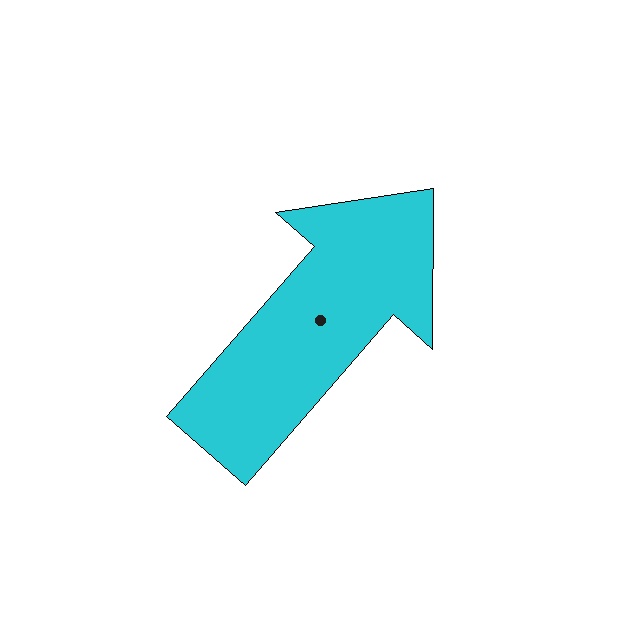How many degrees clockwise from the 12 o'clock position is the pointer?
Approximately 41 degrees.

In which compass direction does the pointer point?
Northeast.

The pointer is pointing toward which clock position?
Roughly 1 o'clock.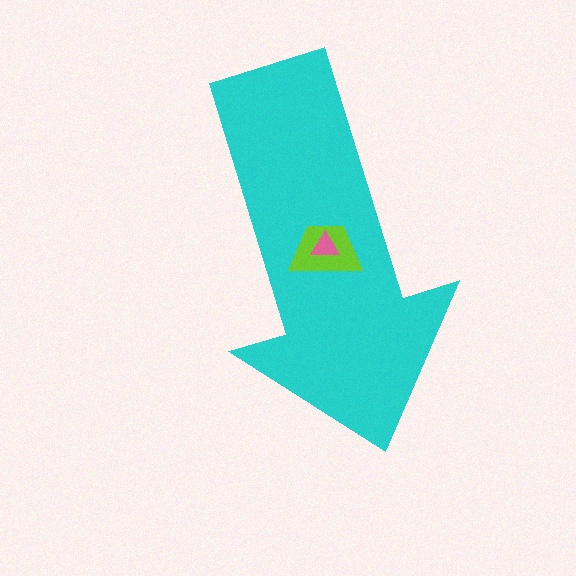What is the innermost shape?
The pink triangle.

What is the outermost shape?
The cyan arrow.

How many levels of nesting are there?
3.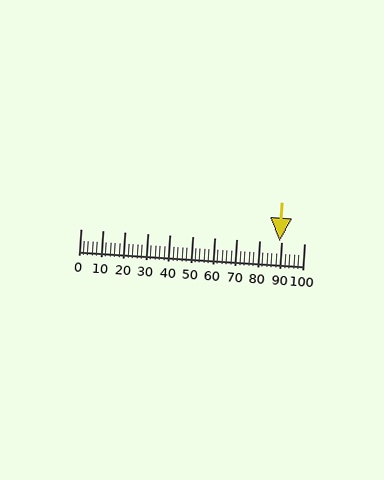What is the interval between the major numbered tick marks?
The major tick marks are spaced 10 units apart.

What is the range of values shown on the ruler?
The ruler shows values from 0 to 100.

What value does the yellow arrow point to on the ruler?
The yellow arrow points to approximately 89.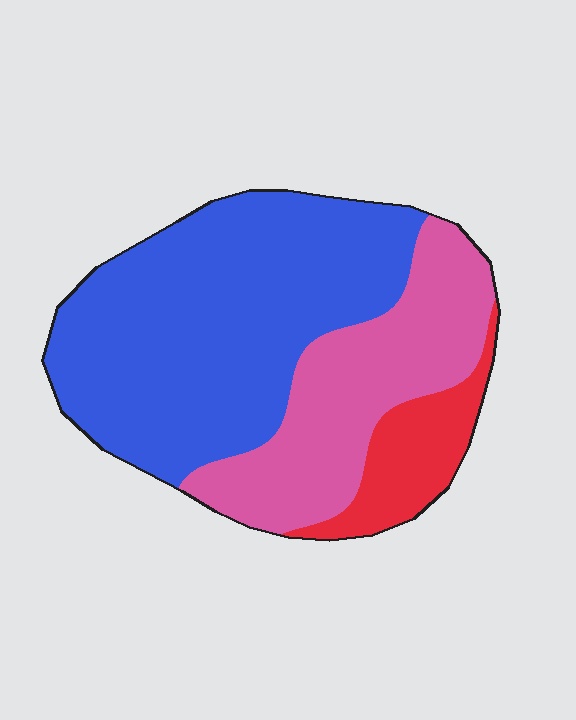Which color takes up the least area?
Red, at roughly 10%.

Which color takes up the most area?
Blue, at roughly 55%.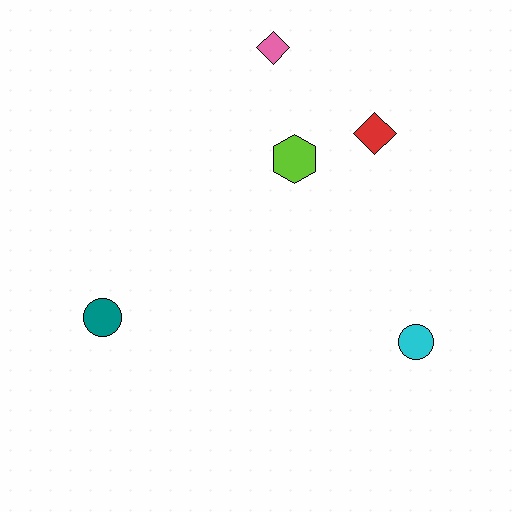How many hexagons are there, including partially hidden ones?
There is 1 hexagon.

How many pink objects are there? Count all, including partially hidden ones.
There is 1 pink object.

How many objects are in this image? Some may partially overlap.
There are 5 objects.